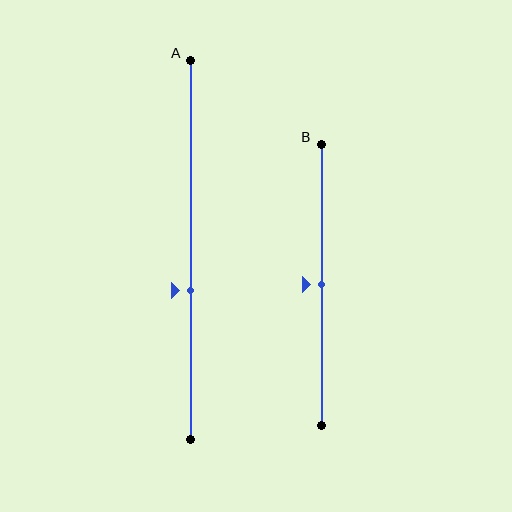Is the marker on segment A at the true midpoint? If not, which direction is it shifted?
No, the marker on segment A is shifted downward by about 11% of the segment length.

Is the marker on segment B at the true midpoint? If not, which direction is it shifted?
Yes, the marker on segment B is at the true midpoint.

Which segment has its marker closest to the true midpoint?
Segment B has its marker closest to the true midpoint.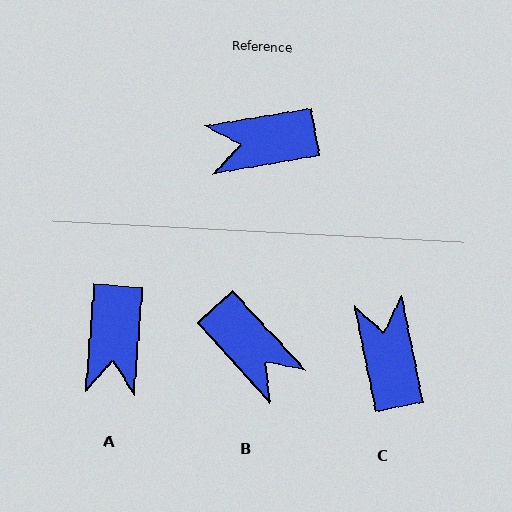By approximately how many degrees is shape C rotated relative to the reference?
Approximately 88 degrees clockwise.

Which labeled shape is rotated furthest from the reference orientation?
B, about 123 degrees away.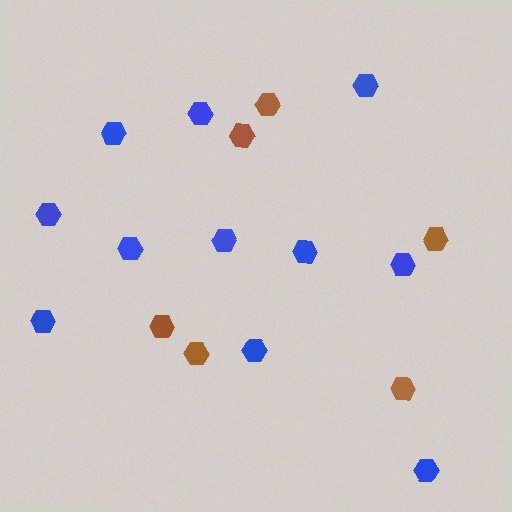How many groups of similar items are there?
There are 2 groups: one group of blue hexagons (11) and one group of brown hexagons (6).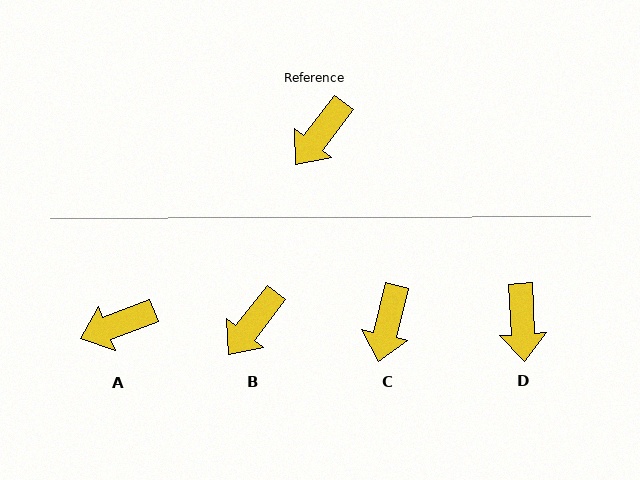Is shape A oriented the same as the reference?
No, it is off by about 31 degrees.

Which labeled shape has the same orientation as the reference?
B.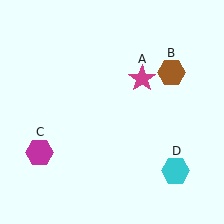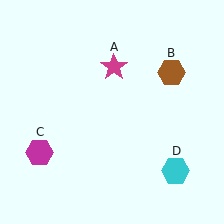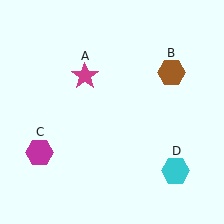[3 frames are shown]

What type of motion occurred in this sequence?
The magenta star (object A) rotated counterclockwise around the center of the scene.